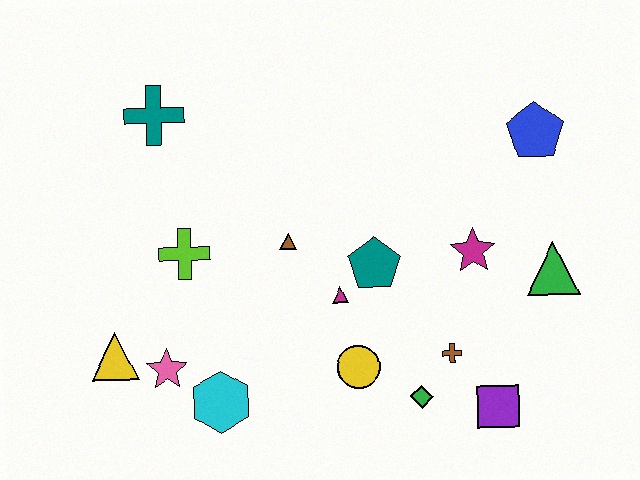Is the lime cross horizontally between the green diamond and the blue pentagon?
No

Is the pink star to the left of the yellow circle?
Yes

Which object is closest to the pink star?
The yellow triangle is closest to the pink star.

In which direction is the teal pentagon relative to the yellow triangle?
The teal pentagon is to the right of the yellow triangle.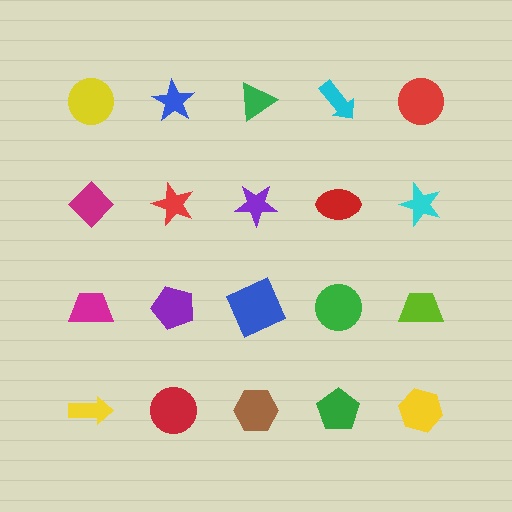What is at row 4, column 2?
A red circle.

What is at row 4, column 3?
A brown hexagon.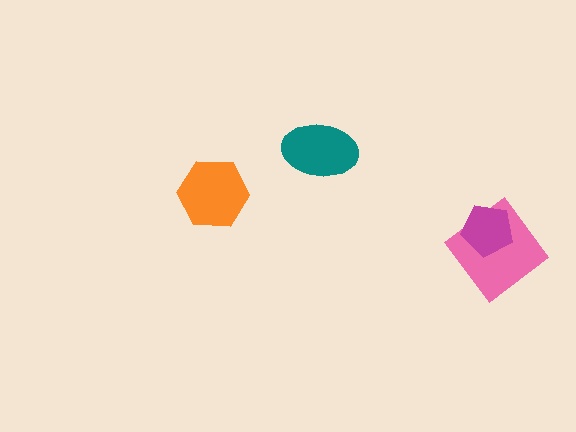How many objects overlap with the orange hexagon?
0 objects overlap with the orange hexagon.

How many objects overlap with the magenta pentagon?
1 object overlaps with the magenta pentagon.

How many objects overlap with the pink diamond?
1 object overlaps with the pink diamond.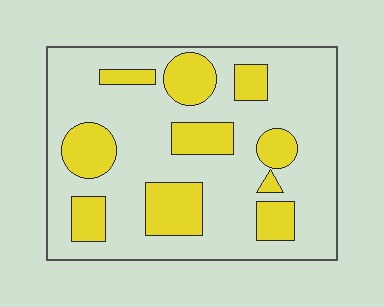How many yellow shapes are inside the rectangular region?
10.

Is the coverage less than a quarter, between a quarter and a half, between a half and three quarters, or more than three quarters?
Between a quarter and a half.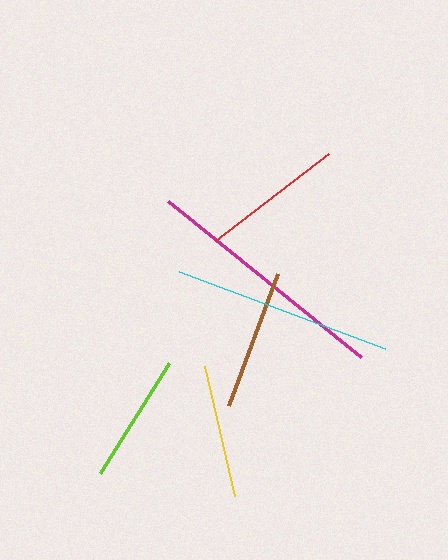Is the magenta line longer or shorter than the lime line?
The magenta line is longer than the lime line.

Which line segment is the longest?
The magenta line is the longest at approximately 248 pixels.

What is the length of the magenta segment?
The magenta segment is approximately 248 pixels long.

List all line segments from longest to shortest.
From longest to shortest: magenta, cyan, red, brown, yellow, lime.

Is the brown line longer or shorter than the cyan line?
The cyan line is longer than the brown line.